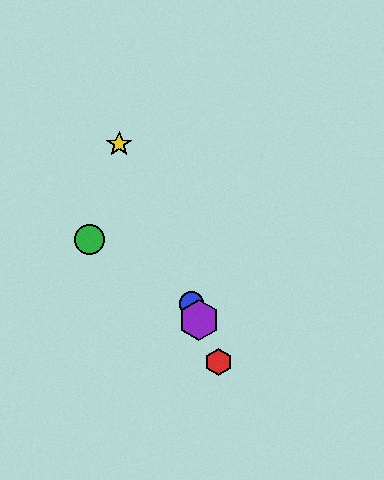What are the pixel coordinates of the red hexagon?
The red hexagon is at (218, 362).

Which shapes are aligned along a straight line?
The red hexagon, the blue circle, the yellow star, the purple hexagon are aligned along a straight line.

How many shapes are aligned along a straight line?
4 shapes (the red hexagon, the blue circle, the yellow star, the purple hexagon) are aligned along a straight line.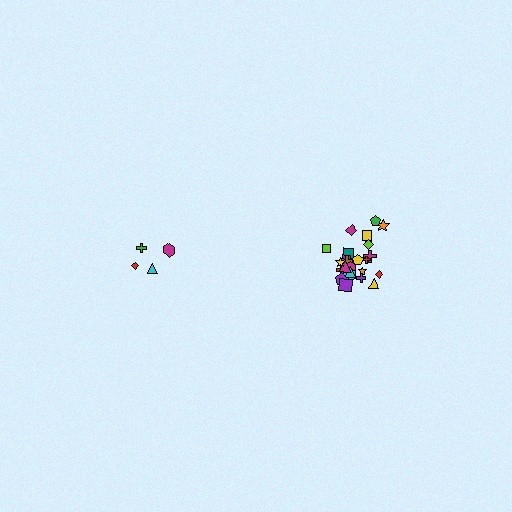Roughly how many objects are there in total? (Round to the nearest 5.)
Roughly 30 objects in total.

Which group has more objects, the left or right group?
The right group.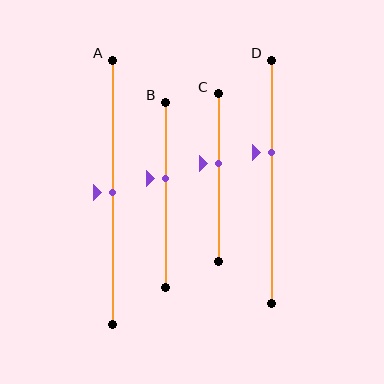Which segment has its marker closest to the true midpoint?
Segment A has its marker closest to the true midpoint.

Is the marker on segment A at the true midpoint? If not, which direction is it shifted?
Yes, the marker on segment A is at the true midpoint.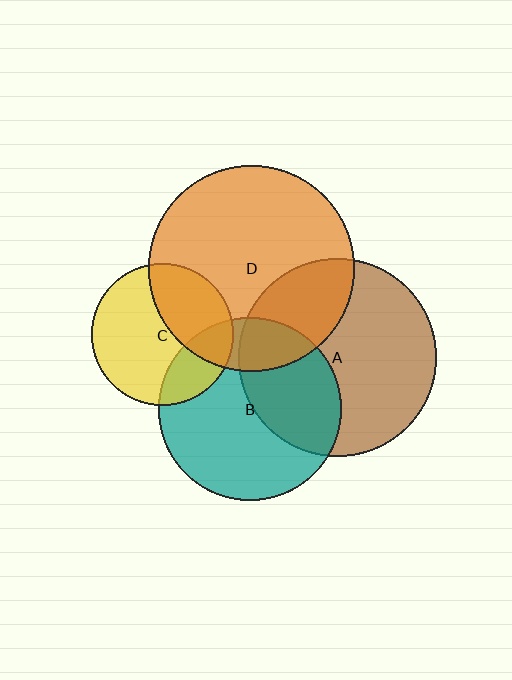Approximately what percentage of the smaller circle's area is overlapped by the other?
Approximately 35%.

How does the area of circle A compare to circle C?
Approximately 1.9 times.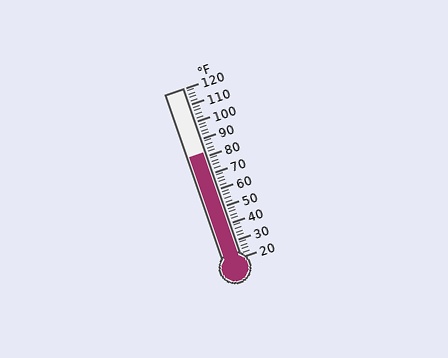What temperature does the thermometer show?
The thermometer shows approximately 82°F.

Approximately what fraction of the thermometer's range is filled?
The thermometer is filled to approximately 60% of its range.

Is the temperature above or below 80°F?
The temperature is above 80°F.